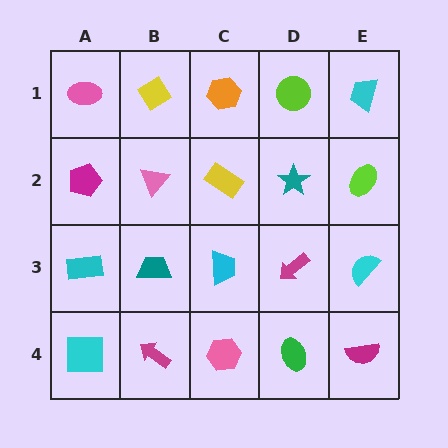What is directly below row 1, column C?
A yellow rectangle.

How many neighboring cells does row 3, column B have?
4.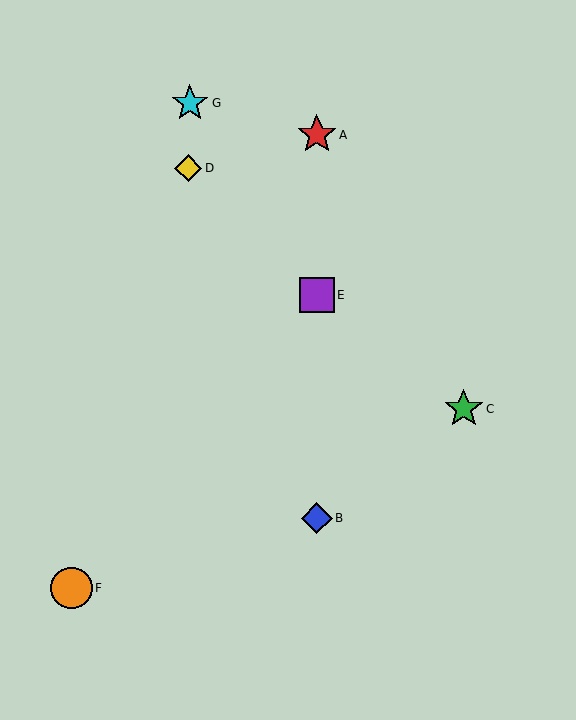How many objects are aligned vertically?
3 objects (A, B, E) are aligned vertically.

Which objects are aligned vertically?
Objects A, B, E are aligned vertically.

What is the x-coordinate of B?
Object B is at x≈317.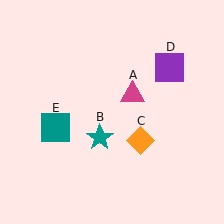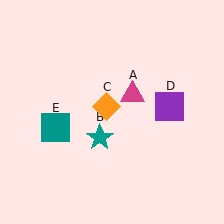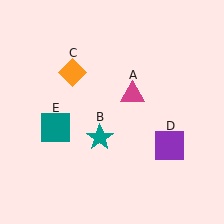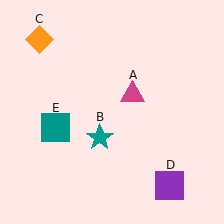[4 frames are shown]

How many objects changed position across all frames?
2 objects changed position: orange diamond (object C), purple square (object D).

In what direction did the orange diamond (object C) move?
The orange diamond (object C) moved up and to the left.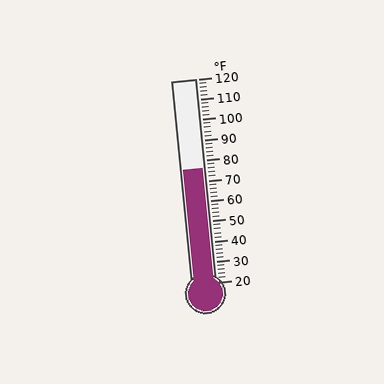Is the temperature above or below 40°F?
The temperature is above 40°F.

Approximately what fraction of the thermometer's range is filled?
The thermometer is filled to approximately 55% of its range.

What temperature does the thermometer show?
The thermometer shows approximately 76°F.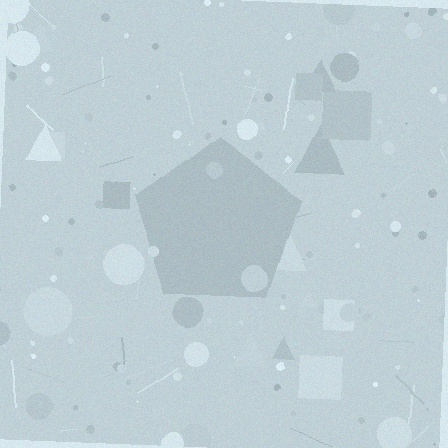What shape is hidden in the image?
A pentagon is hidden in the image.